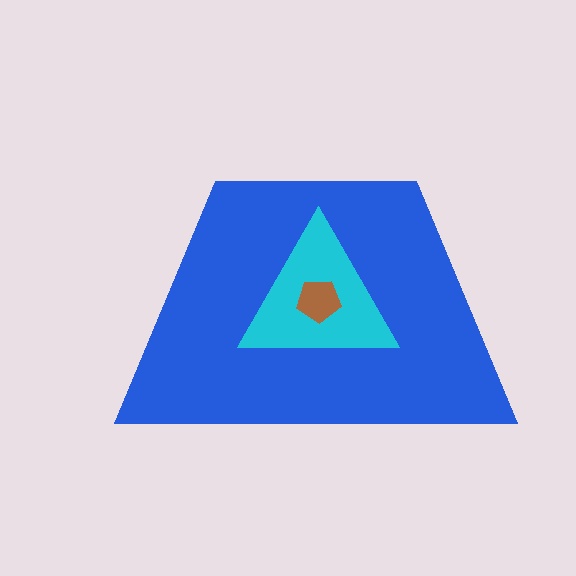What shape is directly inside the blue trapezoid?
The cyan triangle.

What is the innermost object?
The brown pentagon.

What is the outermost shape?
The blue trapezoid.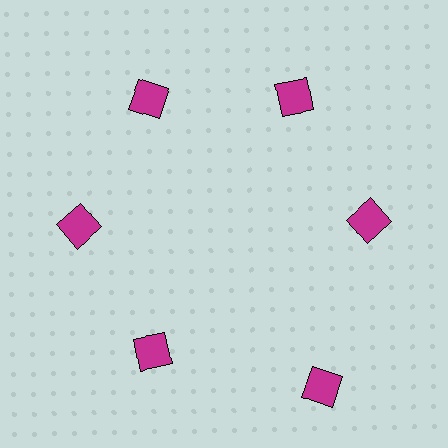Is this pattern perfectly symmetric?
No. The 6 magenta squares are arranged in a ring, but one element near the 5 o'clock position is pushed outward from the center, breaking the 6-fold rotational symmetry.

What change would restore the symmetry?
The symmetry would be restored by moving it inward, back onto the ring so that all 6 squares sit at equal angles and equal distance from the center.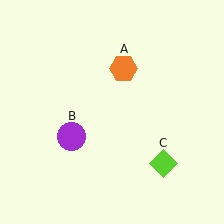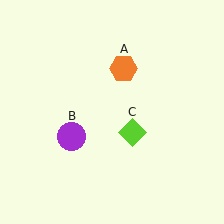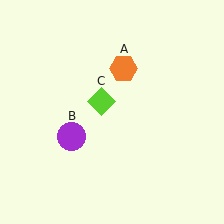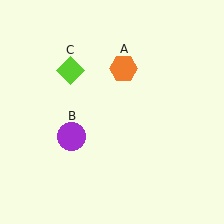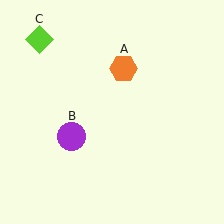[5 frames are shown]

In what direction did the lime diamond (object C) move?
The lime diamond (object C) moved up and to the left.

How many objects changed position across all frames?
1 object changed position: lime diamond (object C).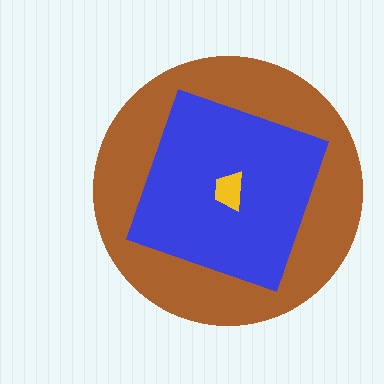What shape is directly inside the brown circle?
The blue square.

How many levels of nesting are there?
3.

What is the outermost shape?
The brown circle.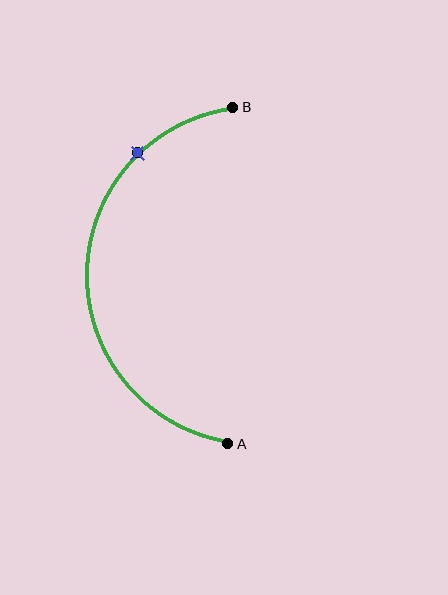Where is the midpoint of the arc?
The arc midpoint is the point on the curve farthest from the straight line joining A and B. It sits to the left of that line.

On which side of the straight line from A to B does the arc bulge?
The arc bulges to the left of the straight line connecting A and B.